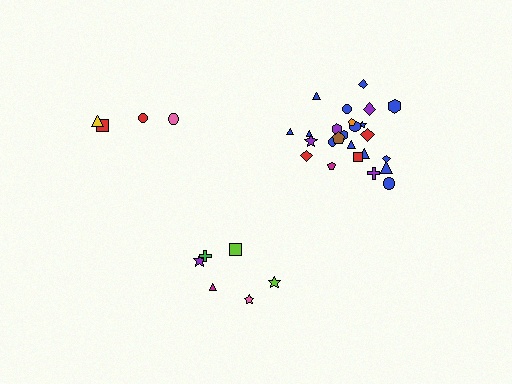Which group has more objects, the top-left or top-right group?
The top-right group.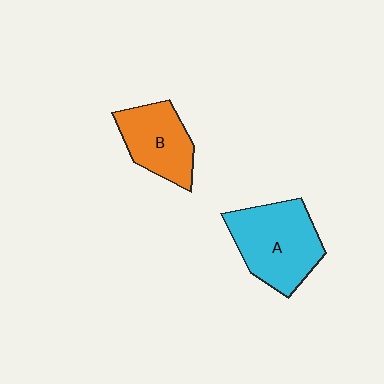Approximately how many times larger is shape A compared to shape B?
Approximately 1.4 times.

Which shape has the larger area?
Shape A (cyan).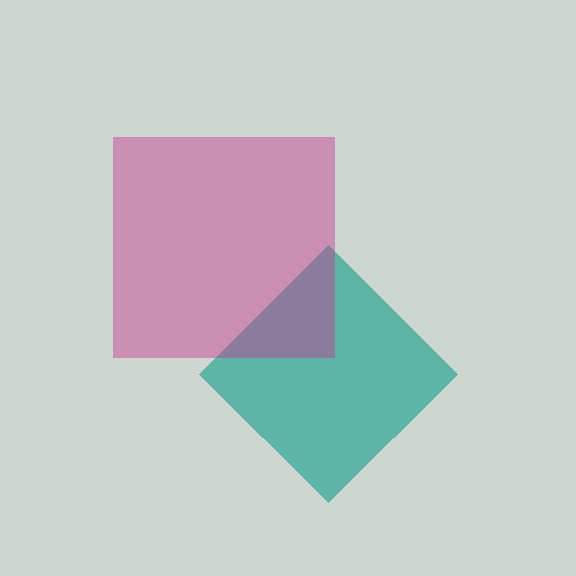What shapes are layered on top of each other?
The layered shapes are: a teal diamond, a magenta square.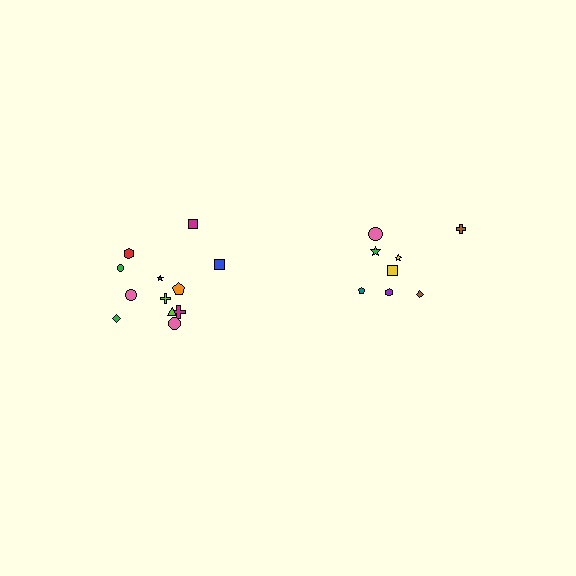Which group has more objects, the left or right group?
The left group.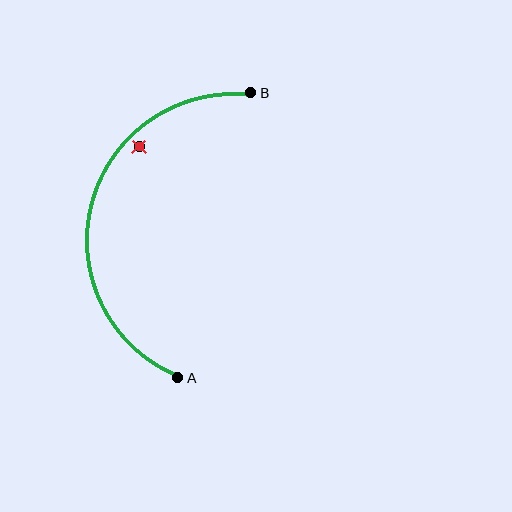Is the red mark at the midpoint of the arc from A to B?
No — the red mark does not lie on the arc at all. It sits slightly inside the curve.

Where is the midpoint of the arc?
The arc midpoint is the point on the curve farthest from the straight line joining A and B. It sits to the left of that line.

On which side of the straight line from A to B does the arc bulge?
The arc bulges to the left of the straight line connecting A and B.